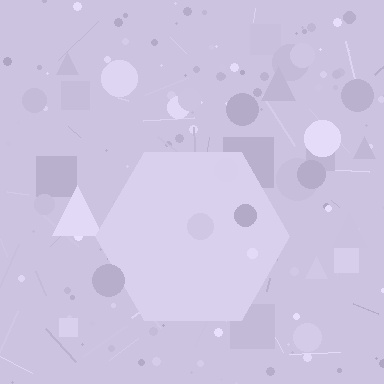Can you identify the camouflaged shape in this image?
The camouflaged shape is a hexagon.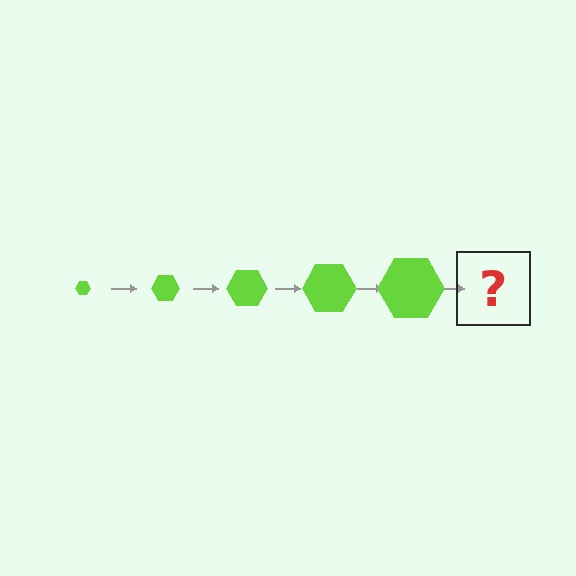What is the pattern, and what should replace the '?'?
The pattern is that the hexagon gets progressively larger each step. The '?' should be a lime hexagon, larger than the previous one.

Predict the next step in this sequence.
The next step is a lime hexagon, larger than the previous one.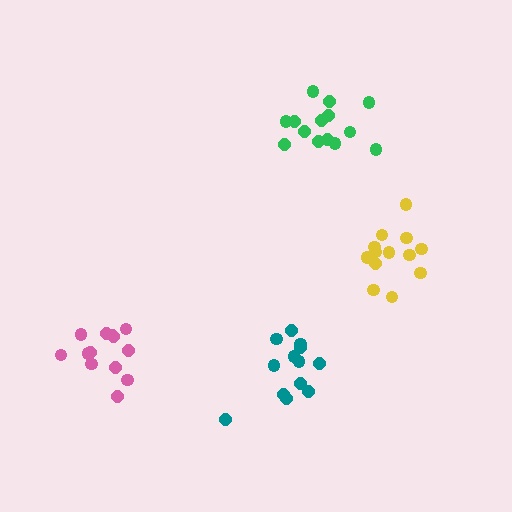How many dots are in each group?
Group 1: 13 dots, Group 2: 14 dots, Group 3: 13 dots, Group 4: 13 dots (53 total).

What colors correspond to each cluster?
The clusters are colored: yellow, green, pink, teal.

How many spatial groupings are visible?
There are 4 spatial groupings.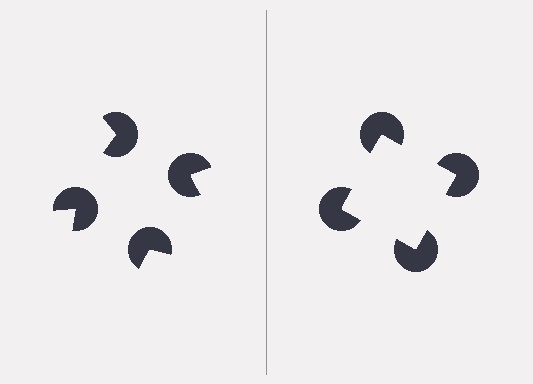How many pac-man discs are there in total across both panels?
8 — 4 on each side.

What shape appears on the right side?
An illusory square.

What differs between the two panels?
The pac-man discs are positioned identically on both sides; only the wedge orientations differ. On the right they align to a square; on the left they are misaligned.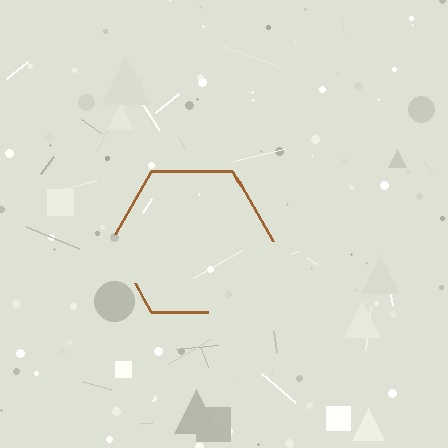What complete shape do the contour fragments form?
The contour fragments form a hexagon.